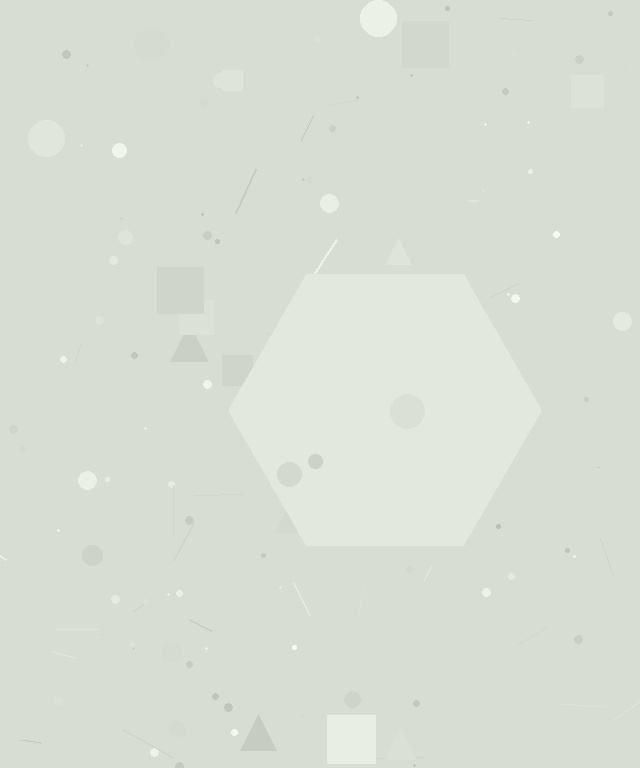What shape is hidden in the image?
A hexagon is hidden in the image.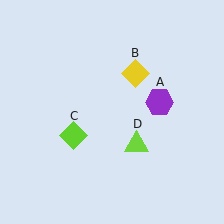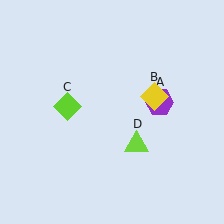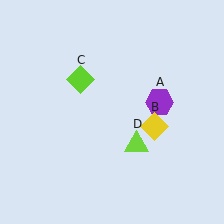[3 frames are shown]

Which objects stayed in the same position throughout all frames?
Purple hexagon (object A) and lime triangle (object D) remained stationary.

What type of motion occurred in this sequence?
The yellow diamond (object B), lime diamond (object C) rotated clockwise around the center of the scene.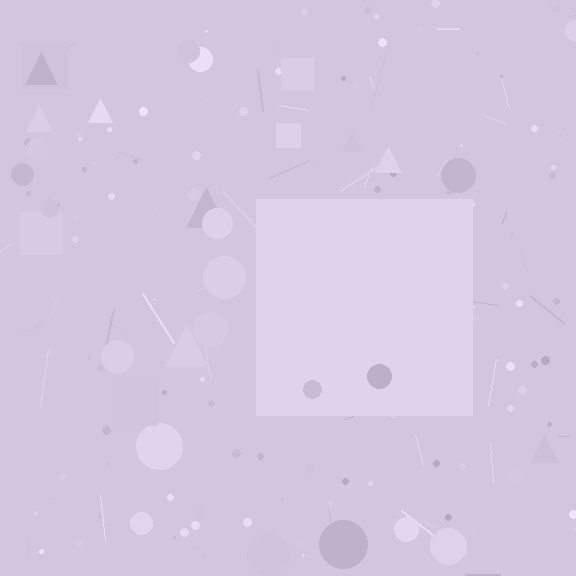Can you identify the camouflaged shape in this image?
The camouflaged shape is a square.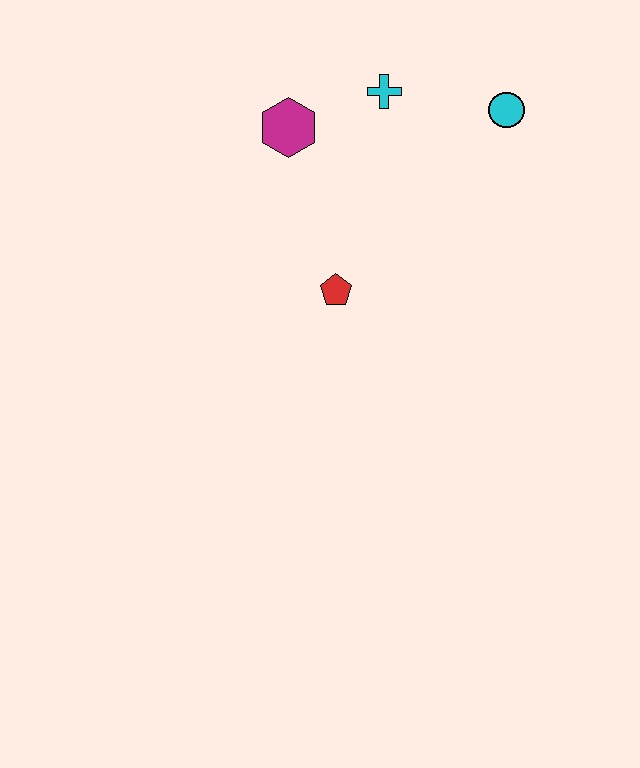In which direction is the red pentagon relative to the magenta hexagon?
The red pentagon is below the magenta hexagon.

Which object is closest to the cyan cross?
The magenta hexagon is closest to the cyan cross.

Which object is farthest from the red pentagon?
The cyan circle is farthest from the red pentagon.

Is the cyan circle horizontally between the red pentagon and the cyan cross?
No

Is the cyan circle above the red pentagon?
Yes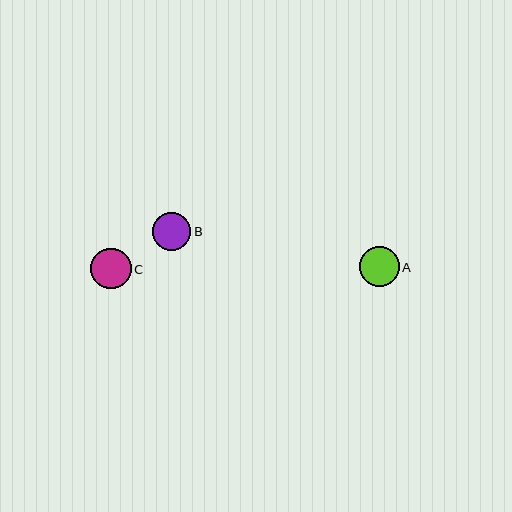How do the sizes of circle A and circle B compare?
Circle A and circle B are approximately the same size.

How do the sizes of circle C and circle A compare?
Circle C and circle A are approximately the same size.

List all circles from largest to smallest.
From largest to smallest: C, A, B.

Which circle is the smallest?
Circle B is the smallest with a size of approximately 39 pixels.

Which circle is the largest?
Circle C is the largest with a size of approximately 40 pixels.